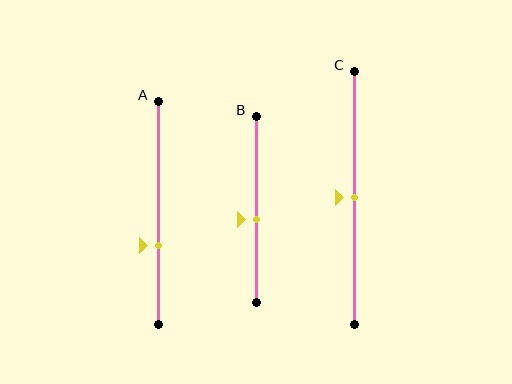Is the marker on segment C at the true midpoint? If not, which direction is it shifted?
Yes, the marker on segment C is at the true midpoint.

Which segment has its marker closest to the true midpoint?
Segment C has its marker closest to the true midpoint.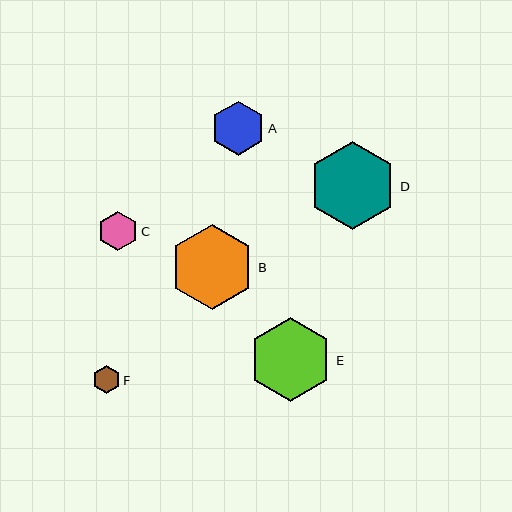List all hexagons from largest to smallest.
From largest to smallest: D, B, E, A, C, F.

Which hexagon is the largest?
Hexagon D is the largest with a size of approximately 88 pixels.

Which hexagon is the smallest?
Hexagon F is the smallest with a size of approximately 27 pixels.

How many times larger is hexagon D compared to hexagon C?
Hexagon D is approximately 2.2 times the size of hexagon C.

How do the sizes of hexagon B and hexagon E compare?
Hexagon B and hexagon E are approximately the same size.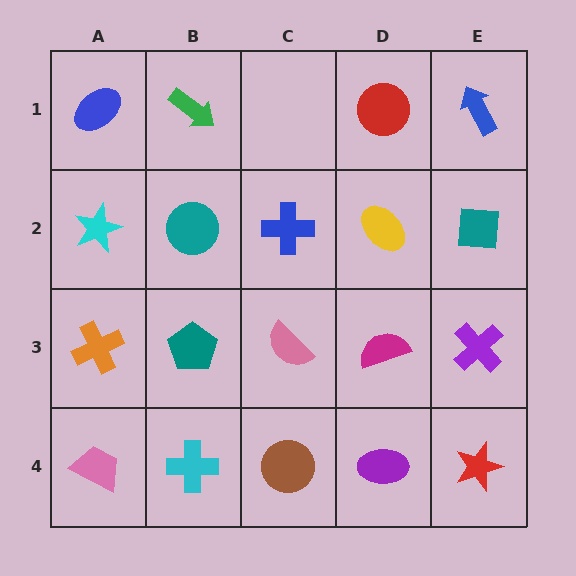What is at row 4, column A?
A pink trapezoid.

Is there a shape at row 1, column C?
No, that cell is empty.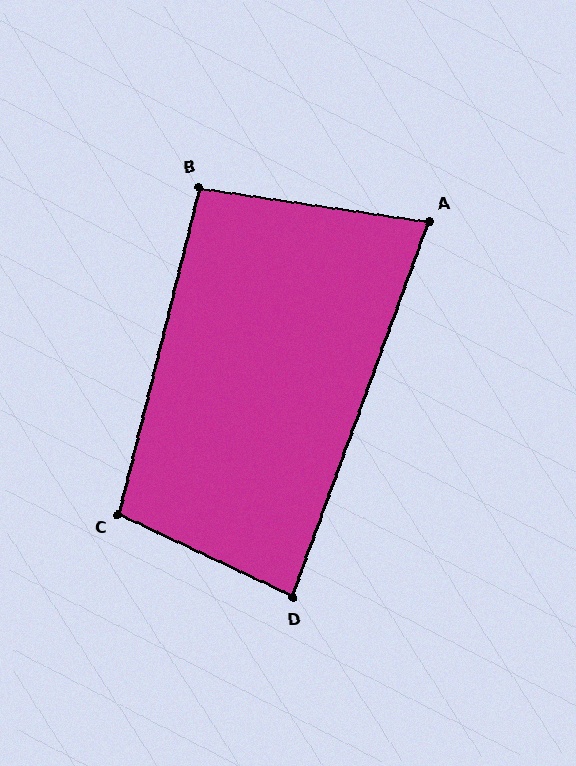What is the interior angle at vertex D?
Approximately 84 degrees (acute).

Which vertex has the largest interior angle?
C, at approximately 102 degrees.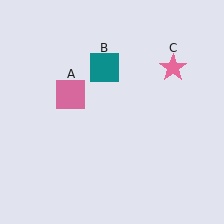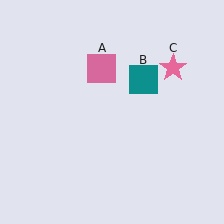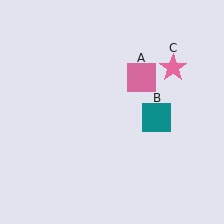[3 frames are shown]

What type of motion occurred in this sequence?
The pink square (object A), teal square (object B) rotated clockwise around the center of the scene.